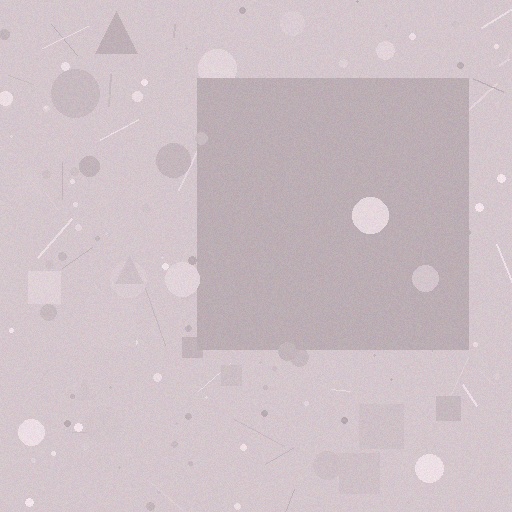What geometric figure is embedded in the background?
A square is embedded in the background.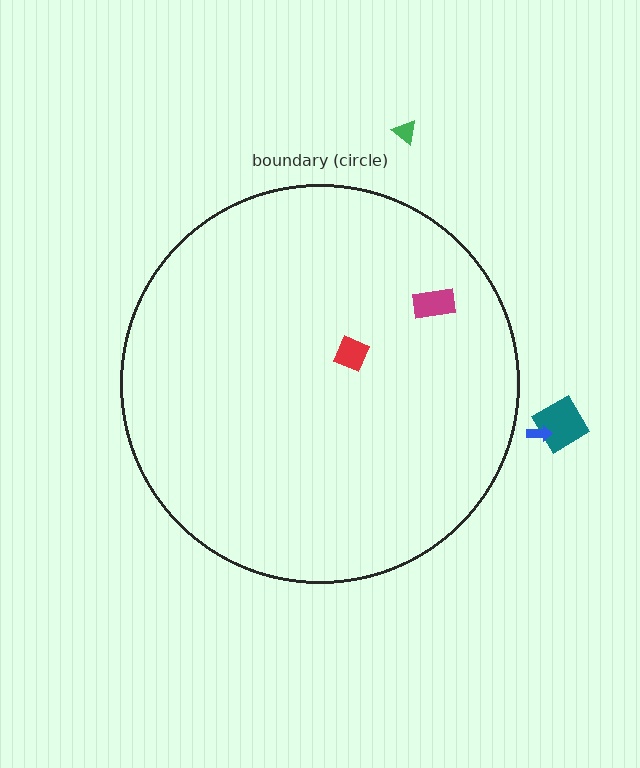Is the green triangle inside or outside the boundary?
Outside.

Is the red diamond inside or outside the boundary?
Inside.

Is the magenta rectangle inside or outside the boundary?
Inside.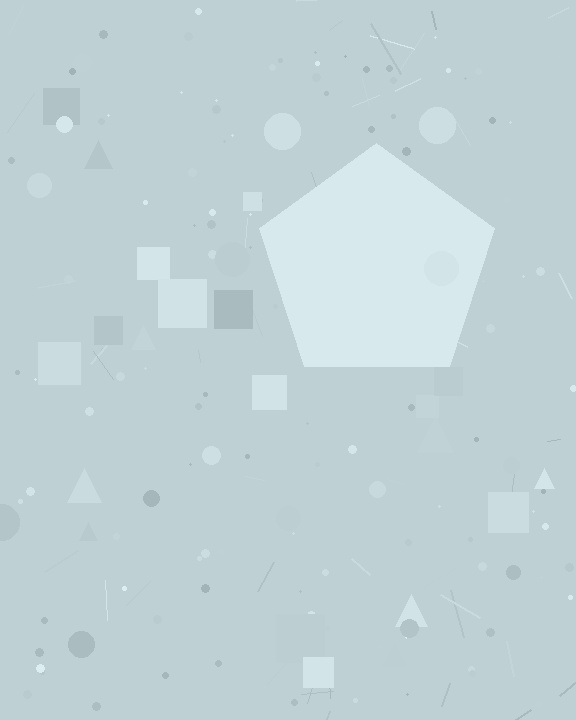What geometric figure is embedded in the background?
A pentagon is embedded in the background.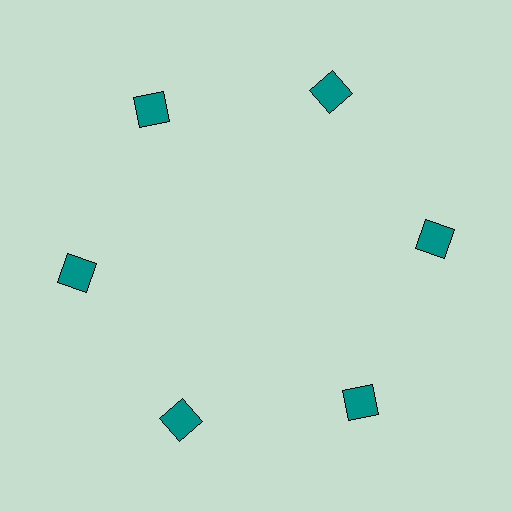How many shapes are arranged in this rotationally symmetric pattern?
There are 6 shapes, arranged in 6 groups of 1.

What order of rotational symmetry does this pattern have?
This pattern has 6-fold rotational symmetry.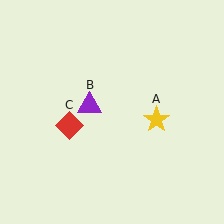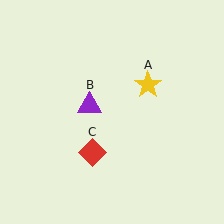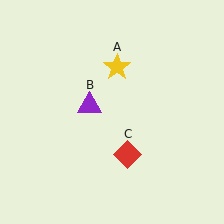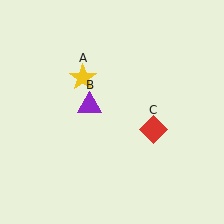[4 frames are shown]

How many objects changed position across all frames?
2 objects changed position: yellow star (object A), red diamond (object C).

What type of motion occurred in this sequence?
The yellow star (object A), red diamond (object C) rotated counterclockwise around the center of the scene.